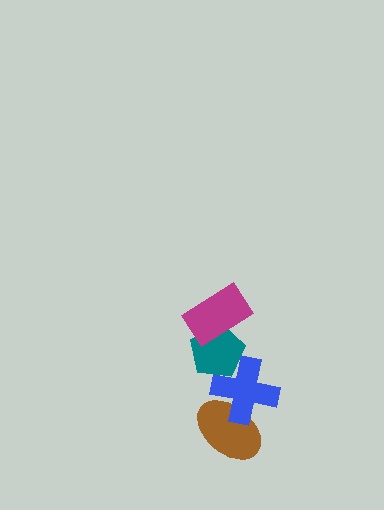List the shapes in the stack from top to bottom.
From top to bottom: the magenta rectangle, the teal pentagon, the blue cross, the brown ellipse.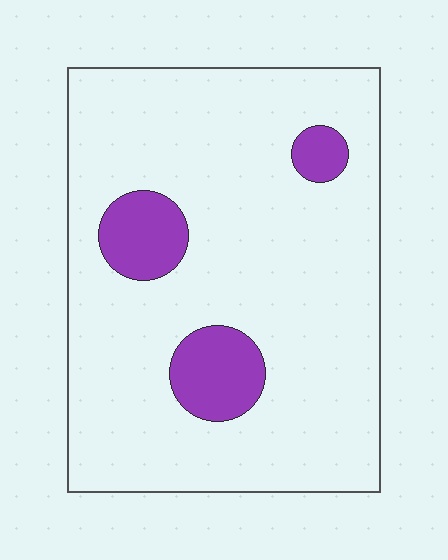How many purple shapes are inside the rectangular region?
3.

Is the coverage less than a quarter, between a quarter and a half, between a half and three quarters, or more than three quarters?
Less than a quarter.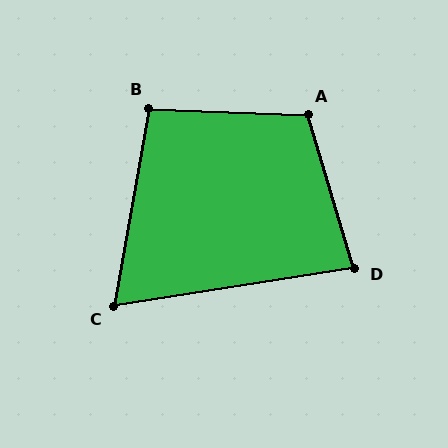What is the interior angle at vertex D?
Approximately 82 degrees (acute).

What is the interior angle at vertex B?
Approximately 98 degrees (obtuse).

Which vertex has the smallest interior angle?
C, at approximately 71 degrees.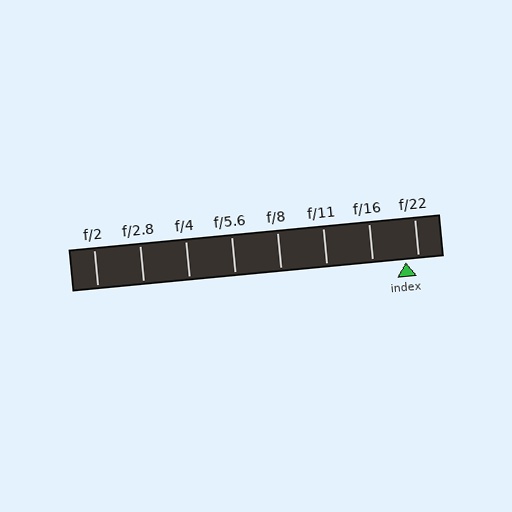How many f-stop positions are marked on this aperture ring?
There are 8 f-stop positions marked.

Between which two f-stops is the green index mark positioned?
The index mark is between f/16 and f/22.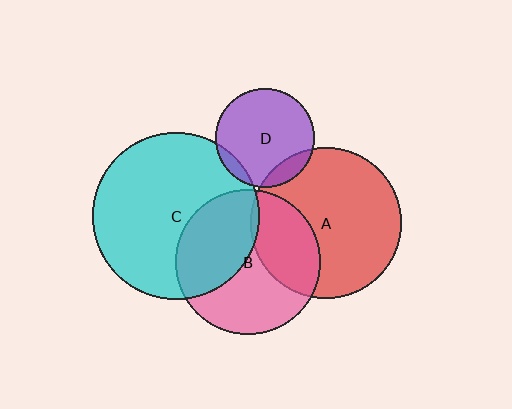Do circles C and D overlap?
Yes.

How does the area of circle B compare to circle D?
Approximately 2.1 times.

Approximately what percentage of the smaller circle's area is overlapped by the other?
Approximately 5%.